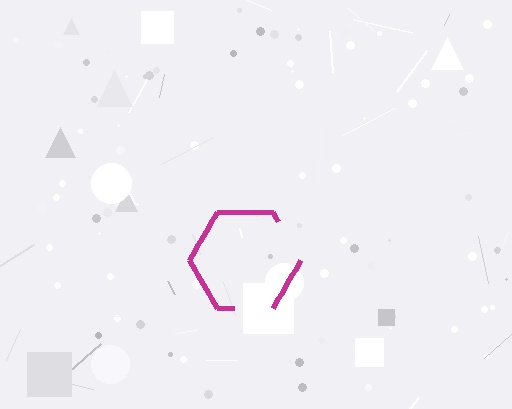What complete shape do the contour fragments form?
The contour fragments form a hexagon.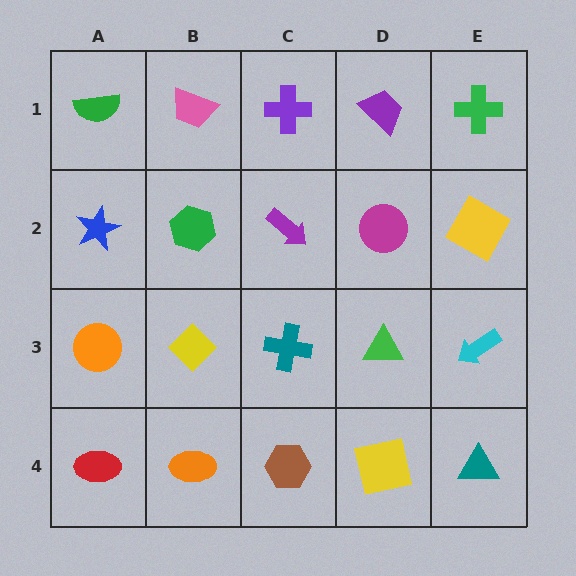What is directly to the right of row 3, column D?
A cyan arrow.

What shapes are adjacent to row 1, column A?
A blue star (row 2, column A), a pink trapezoid (row 1, column B).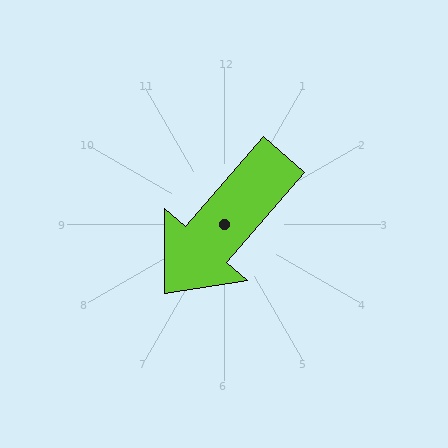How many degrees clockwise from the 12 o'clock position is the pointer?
Approximately 221 degrees.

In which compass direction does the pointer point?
Southwest.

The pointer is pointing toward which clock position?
Roughly 7 o'clock.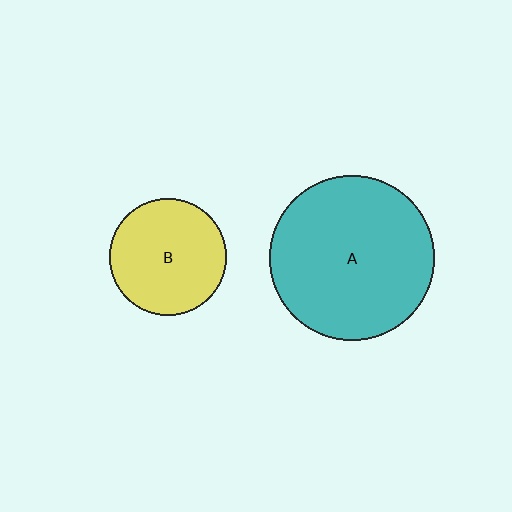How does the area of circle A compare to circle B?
Approximately 2.0 times.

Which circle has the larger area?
Circle A (teal).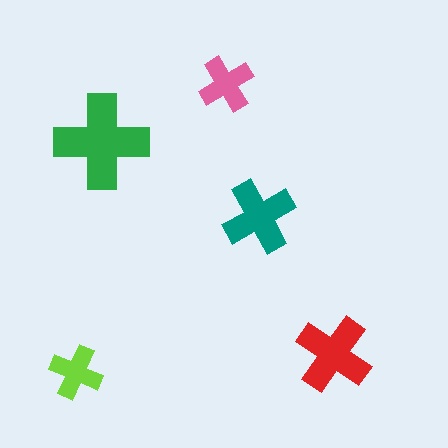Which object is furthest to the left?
The lime cross is leftmost.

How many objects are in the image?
There are 5 objects in the image.